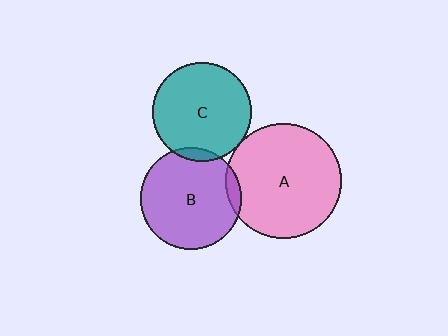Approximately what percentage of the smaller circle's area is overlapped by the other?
Approximately 5%.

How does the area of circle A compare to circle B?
Approximately 1.3 times.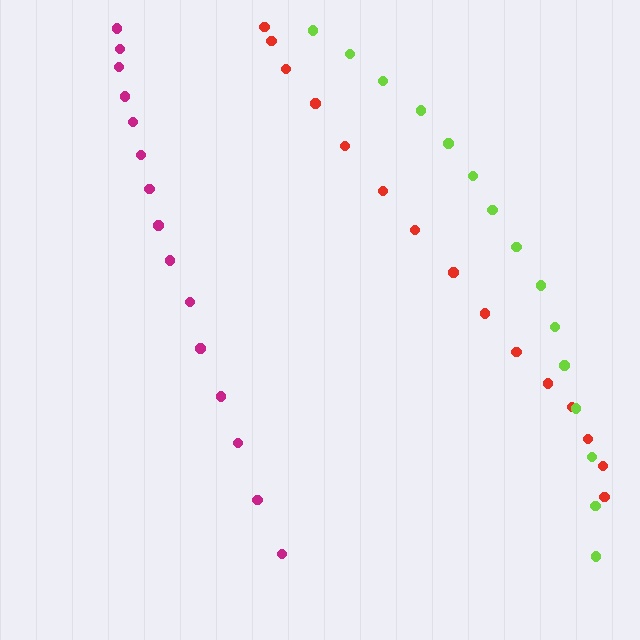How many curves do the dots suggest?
There are 3 distinct paths.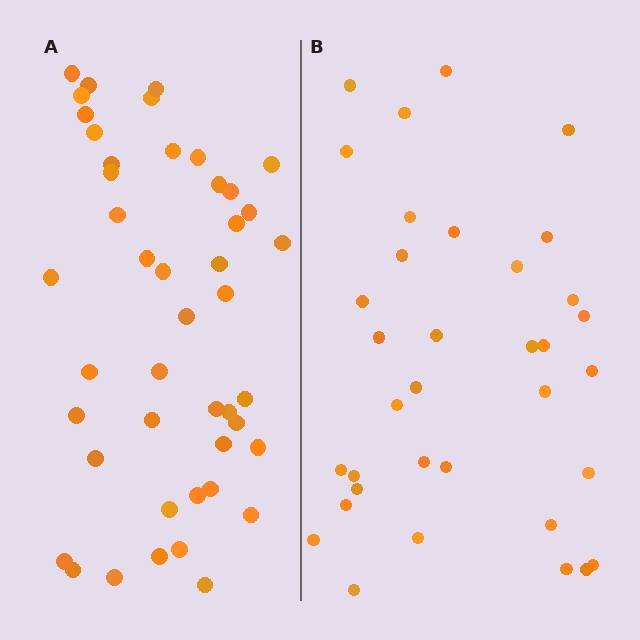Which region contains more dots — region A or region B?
Region A (the left region) has more dots.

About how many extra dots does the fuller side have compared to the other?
Region A has roughly 10 or so more dots than region B.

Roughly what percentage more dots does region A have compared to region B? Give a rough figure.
About 30% more.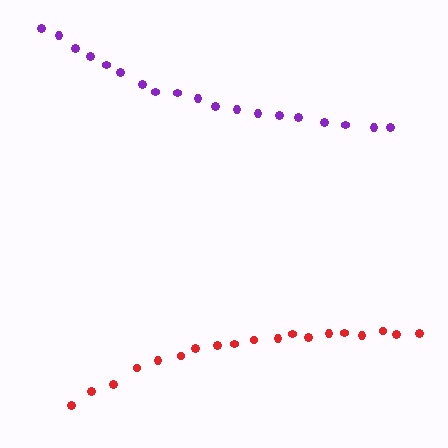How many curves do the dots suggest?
There are 2 distinct paths.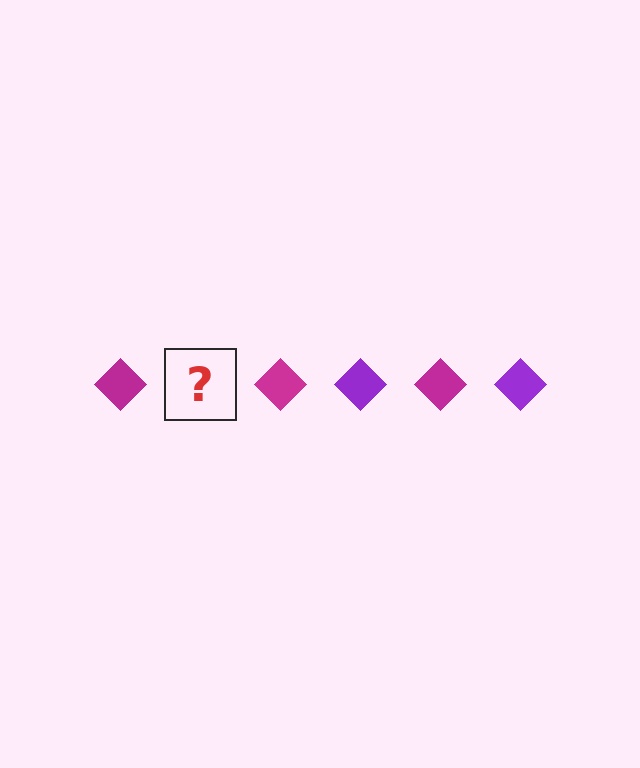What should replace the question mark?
The question mark should be replaced with a purple diamond.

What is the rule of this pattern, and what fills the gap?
The rule is that the pattern cycles through magenta, purple diamonds. The gap should be filled with a purple diamond.